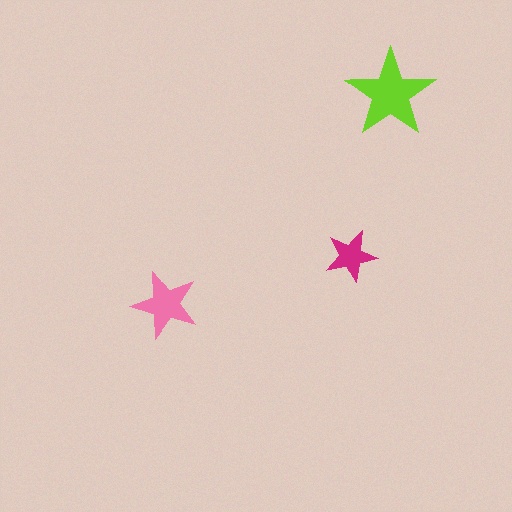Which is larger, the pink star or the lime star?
The lime one.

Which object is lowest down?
The pink star is bottommost.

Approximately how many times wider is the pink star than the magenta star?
About 1.5 times wider.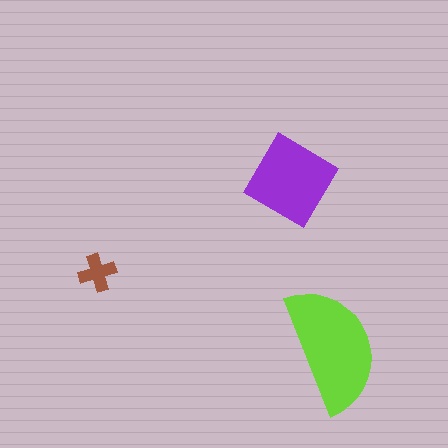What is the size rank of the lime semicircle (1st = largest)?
1st.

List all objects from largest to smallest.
The lime semicircle, the purple diamond, the brown cross.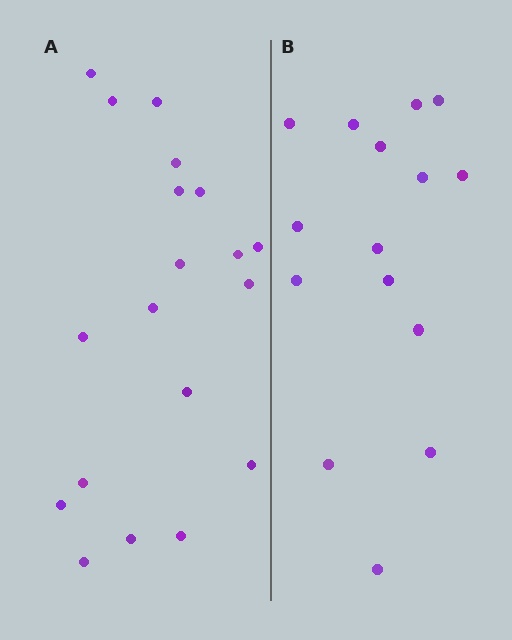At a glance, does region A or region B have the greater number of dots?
Region A (the left region) has more dots.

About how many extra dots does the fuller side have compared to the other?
Region A has about 4 more dots than region B.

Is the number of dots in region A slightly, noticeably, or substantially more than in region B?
Region A has noticeably more, but not dramatically so. The ratio is roughly 1.3 to 1.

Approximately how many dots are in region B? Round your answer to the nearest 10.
About 20 dots. (The exact count is 15, which rounds to 20.)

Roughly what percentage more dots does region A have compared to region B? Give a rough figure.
About 25% more.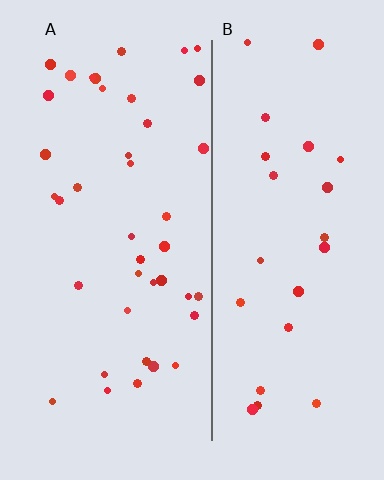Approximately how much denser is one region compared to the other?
Approximately 1.6× — region A over region B.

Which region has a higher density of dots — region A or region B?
A (the left).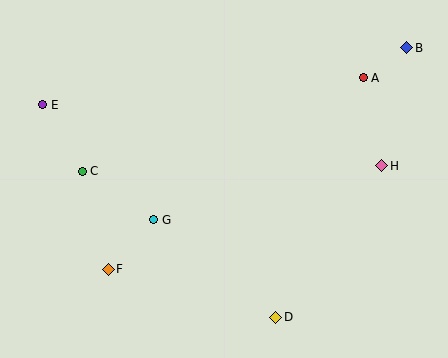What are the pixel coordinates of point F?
Point F is at (108, 269).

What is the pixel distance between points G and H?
The distance between G and H is 234 pixels.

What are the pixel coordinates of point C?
Point C is at (82, 171).